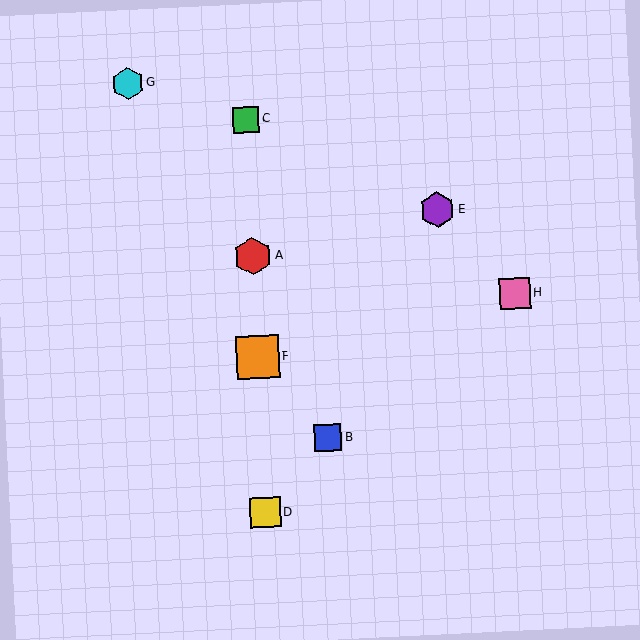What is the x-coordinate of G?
Object G is at x≈127.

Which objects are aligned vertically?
Objects A, C, D, F are aligned vertically.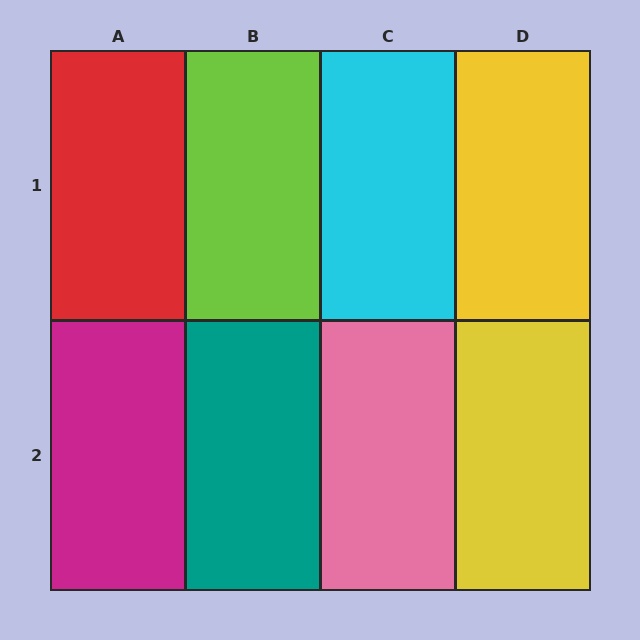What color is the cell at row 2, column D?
Yellow.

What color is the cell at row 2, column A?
Magenta.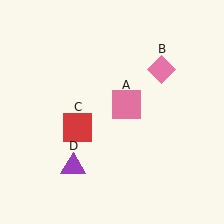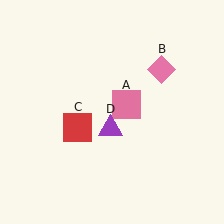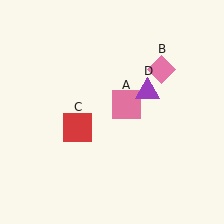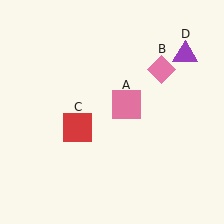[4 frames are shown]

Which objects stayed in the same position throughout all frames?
Pink square (object A) and pink diamond (object B) and red square (object C) remained stationary.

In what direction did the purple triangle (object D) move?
The purple triangle (object D) moved up and to the right.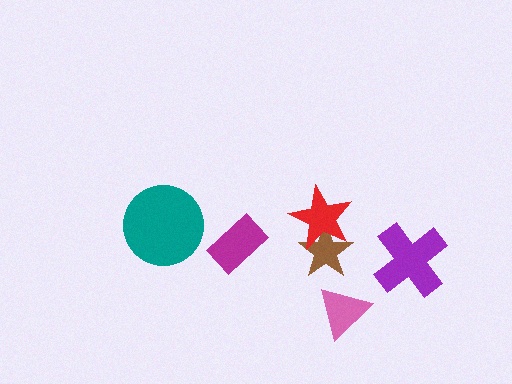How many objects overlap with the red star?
1 object overlaps with the red star.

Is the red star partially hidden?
No, no other shape covers it.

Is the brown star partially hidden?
Yes, it is partially covered by another shape.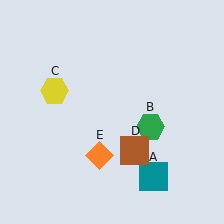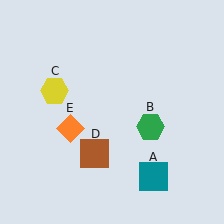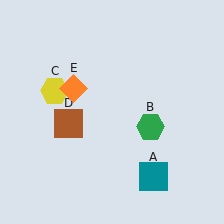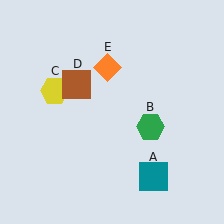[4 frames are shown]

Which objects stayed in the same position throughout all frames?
Teal square (object A) and green hexagon (object B) and yellow hexagon (object C) remained stationary.